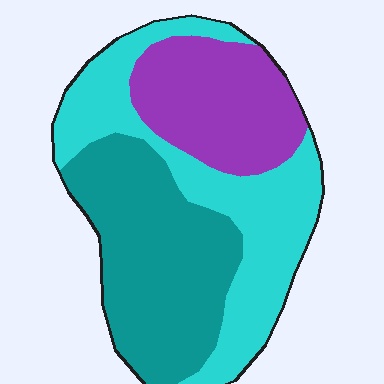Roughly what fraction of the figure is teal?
Teal takes up about three eighths (3/8) of the figure.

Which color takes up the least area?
Purple, at roughly 25%.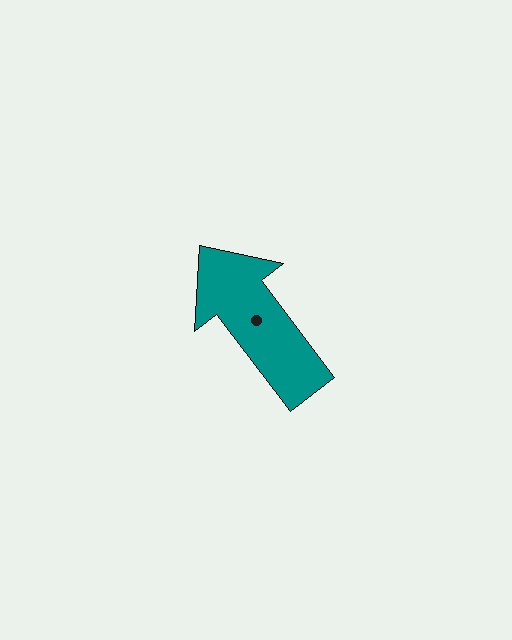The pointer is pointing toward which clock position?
Roughly 11 o'clock.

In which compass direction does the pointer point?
Northwest.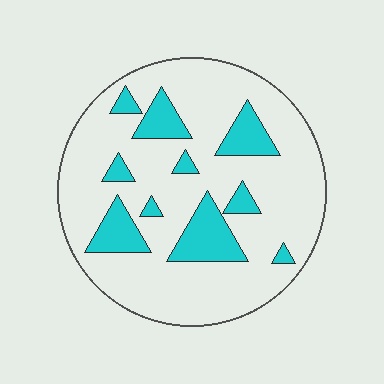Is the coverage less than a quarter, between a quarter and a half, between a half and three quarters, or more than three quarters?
Less than a quarter.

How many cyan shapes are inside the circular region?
10.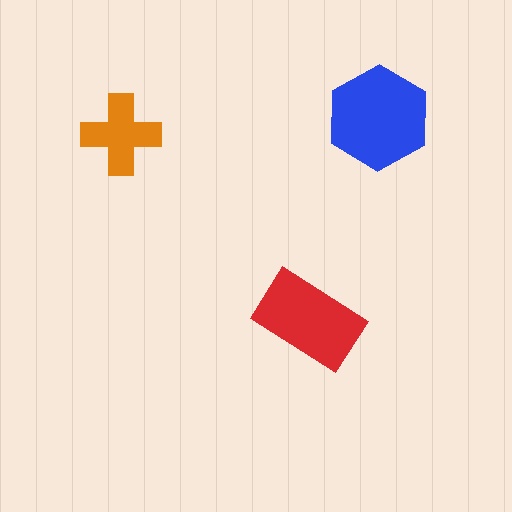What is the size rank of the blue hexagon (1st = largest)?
1st.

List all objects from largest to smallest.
The blue hexagon, the red rectangle, the orange cross.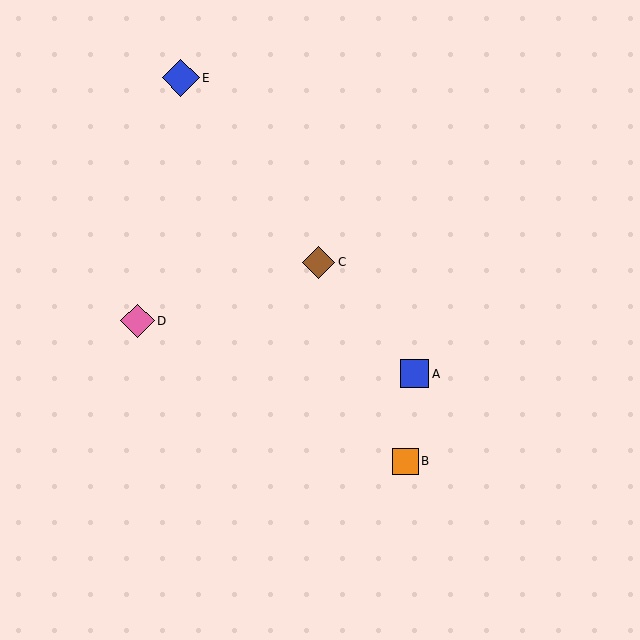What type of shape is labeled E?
Shape E is a blue diamond.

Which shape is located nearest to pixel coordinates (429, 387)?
The blue square (labeled A) at (415, 374) is nearest to that location.